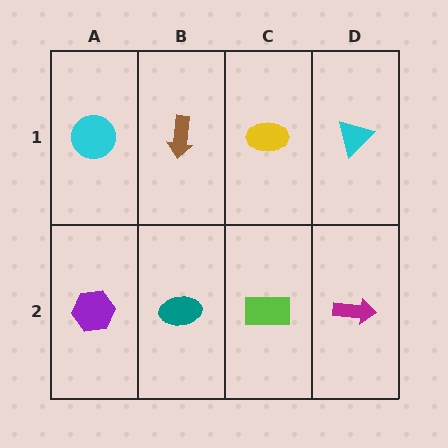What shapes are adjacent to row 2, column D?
A cyan triangle (row 1, column D), a lime rectangle (row 2, column C).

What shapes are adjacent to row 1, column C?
A lime rectangle (row 2, column C), a brown arrow (row 1, column B), a cyan triangle (row 1, column D).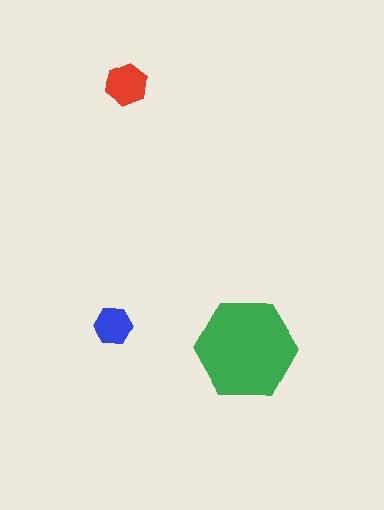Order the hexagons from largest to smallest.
the green one, the red one, the blue one.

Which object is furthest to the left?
The blue hexagon is leftmost.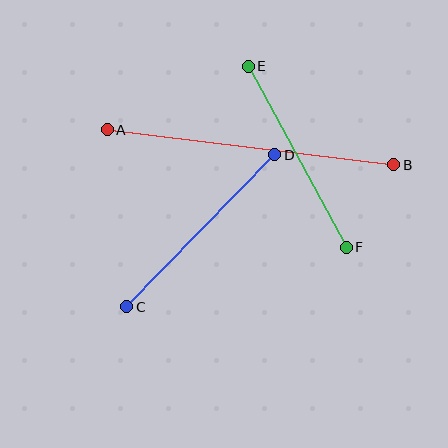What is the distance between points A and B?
The distance is approximately 289 pixels.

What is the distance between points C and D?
The distance is approximately 213 pixels.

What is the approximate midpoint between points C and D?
The midpoint is at approximately (201, 231) pixels.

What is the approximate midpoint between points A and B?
The midpoint is at approximately (251, 147) pixels.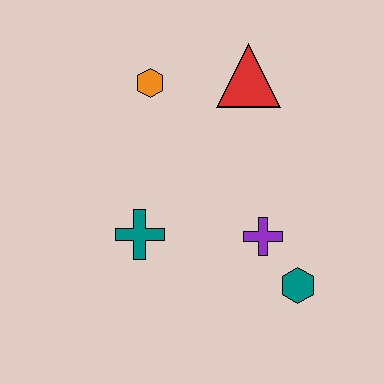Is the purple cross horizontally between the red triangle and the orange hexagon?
No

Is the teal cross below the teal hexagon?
No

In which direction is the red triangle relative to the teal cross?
The red triangle is above the teal cross.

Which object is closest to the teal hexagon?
The purple cross is closest to the teal hexagon.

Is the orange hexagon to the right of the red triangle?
No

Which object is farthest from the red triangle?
The teal hexagon is farthest from the red triangle.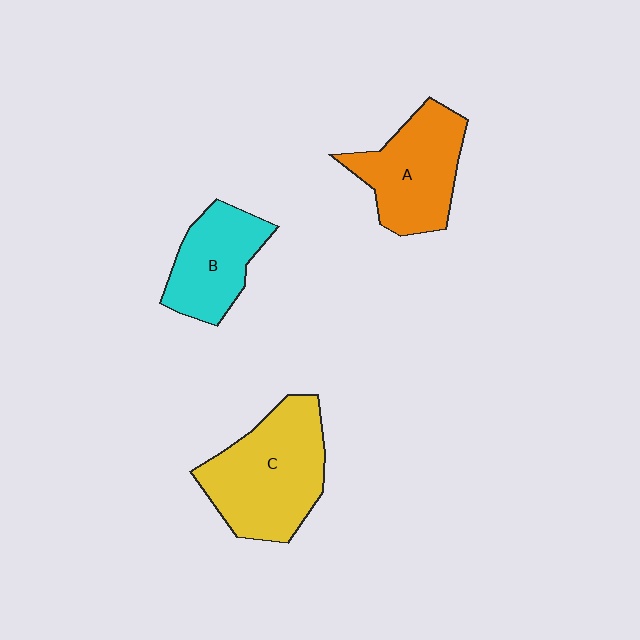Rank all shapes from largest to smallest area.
From largest to smallest: C (yellow), A (orange), B (cyan).